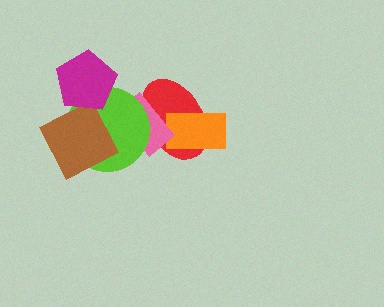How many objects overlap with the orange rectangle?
1 object overlaps with the orange rectangle.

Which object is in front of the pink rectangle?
The lime circle is in front of the pink rectangle.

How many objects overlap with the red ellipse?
3 objects overlap with the red ellipse.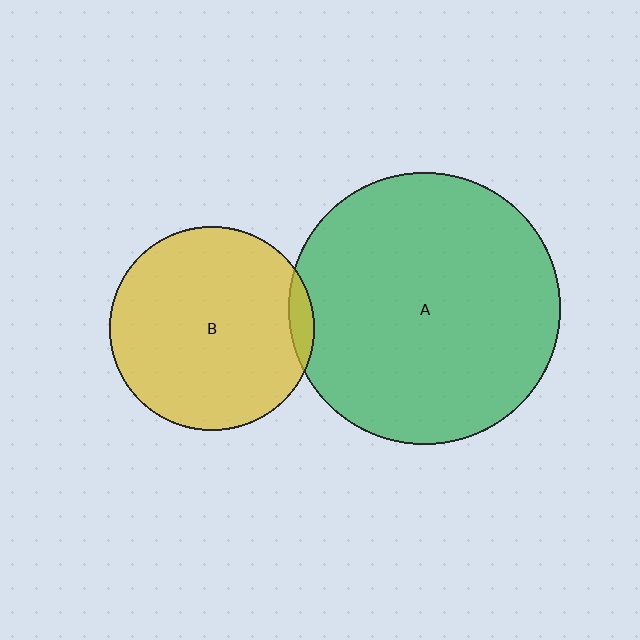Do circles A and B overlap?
Yes.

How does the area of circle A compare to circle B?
Approximately 1.8 times.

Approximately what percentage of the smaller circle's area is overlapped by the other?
Approximately 5%.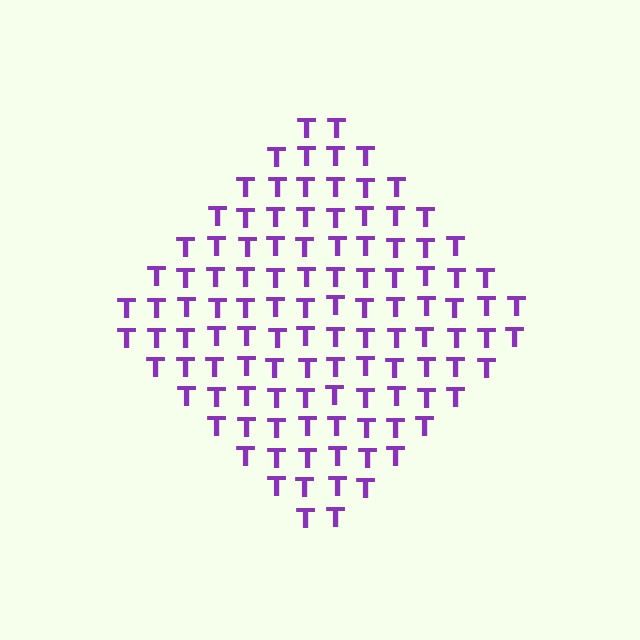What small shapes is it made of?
It is made of small letter T's.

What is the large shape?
The large shape is a diamond.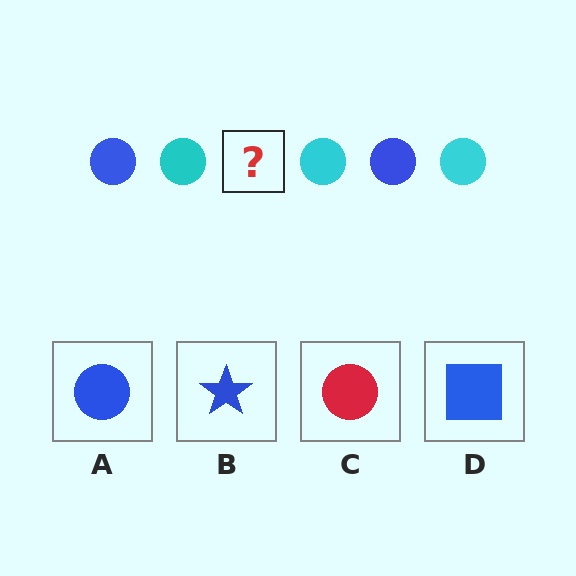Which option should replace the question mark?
Option A.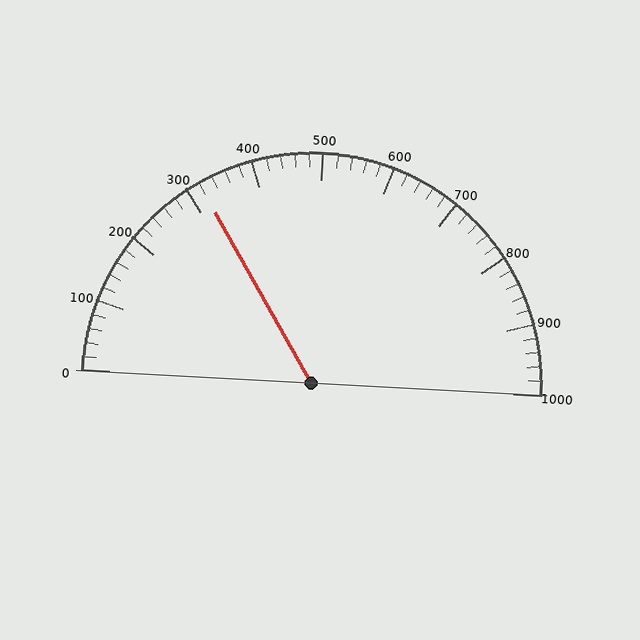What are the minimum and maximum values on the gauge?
The gauge ranges from 0 to 1000.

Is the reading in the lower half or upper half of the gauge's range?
The reading is in the lower half of the range (0 to 1000).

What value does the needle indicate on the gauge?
The needle indicates approximately 320.